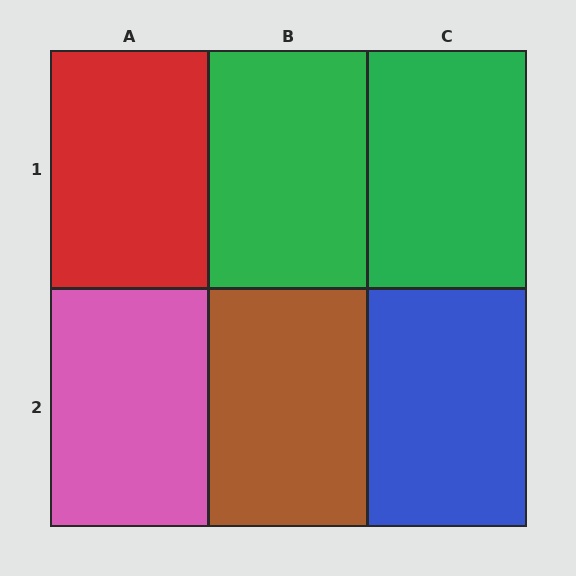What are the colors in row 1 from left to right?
Red, green, green.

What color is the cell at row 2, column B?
Brown.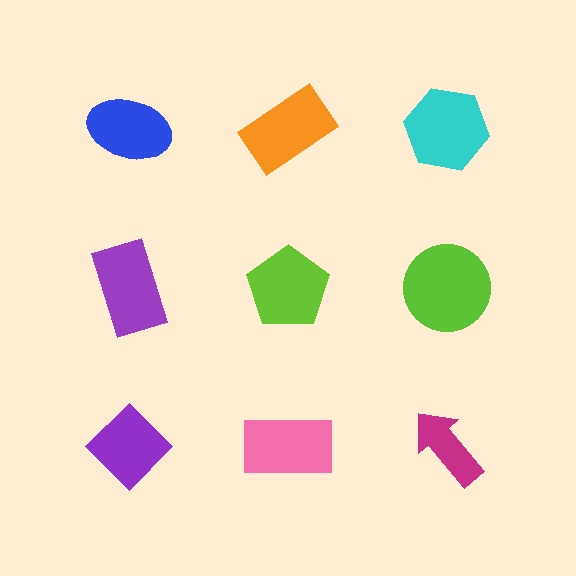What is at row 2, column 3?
A lime circle.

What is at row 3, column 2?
A pink rectangle.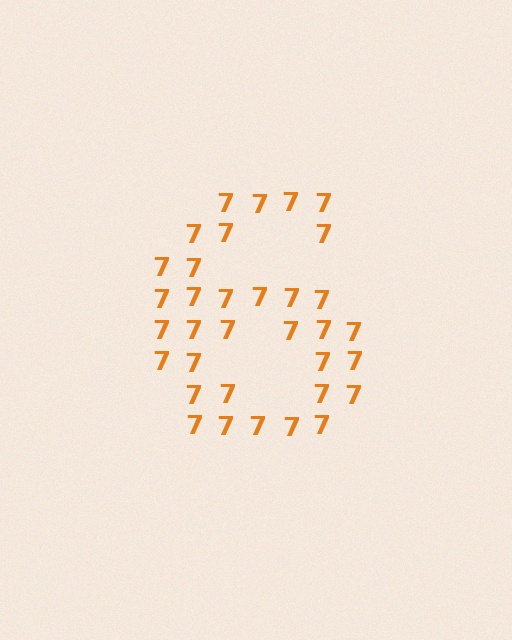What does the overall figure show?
The overall figure shows the digit 6.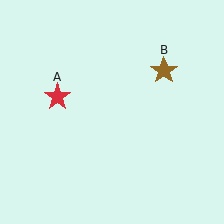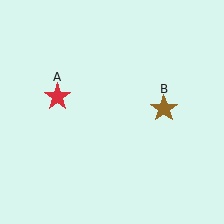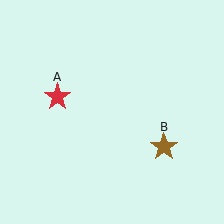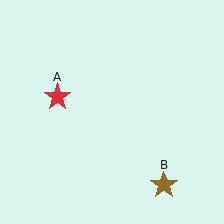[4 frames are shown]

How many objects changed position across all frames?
1 object changed position: brown star (object B).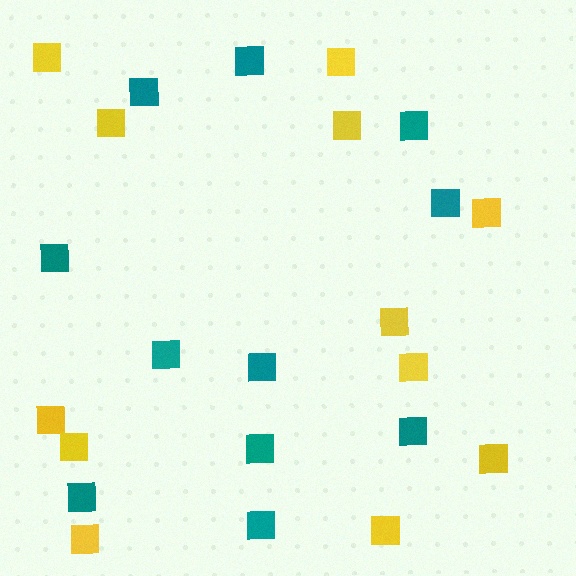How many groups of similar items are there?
There are 2 groups: one group of teal squares (11) and one group of yellow squares (12).